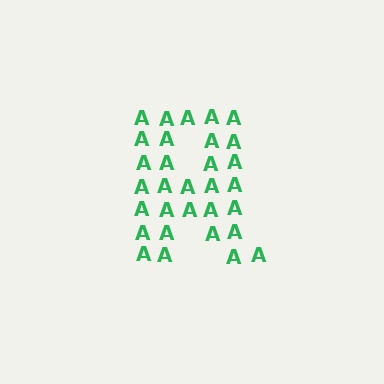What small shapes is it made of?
It is made of small letter A's.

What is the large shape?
The large shape is the letter R.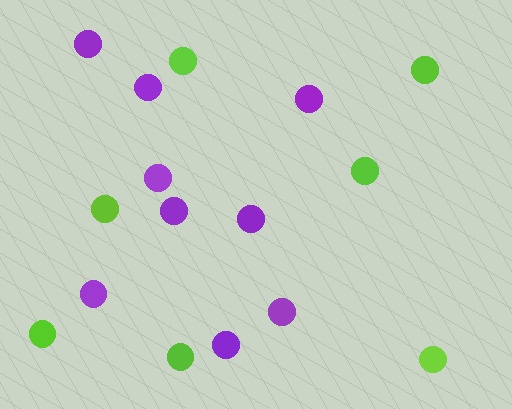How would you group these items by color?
There are 2 groups: one group of lime circles (7) and one group of purple circles (9).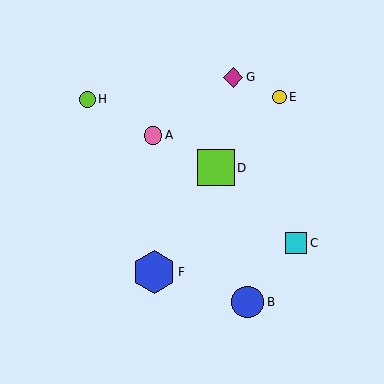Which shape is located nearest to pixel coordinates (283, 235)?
The cyan square (labeled C) at (296, 243) is nearest to that location.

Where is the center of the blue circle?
The center of the blue circle is at (248, 302).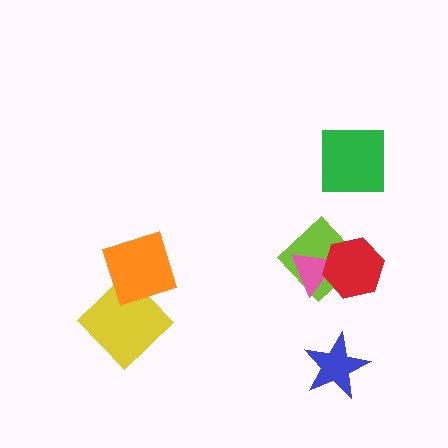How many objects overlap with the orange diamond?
1 object overlaps with the orange diamond.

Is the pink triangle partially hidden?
Yes, it is partially covered by another shape.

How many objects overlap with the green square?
0 objects overlap with the green square.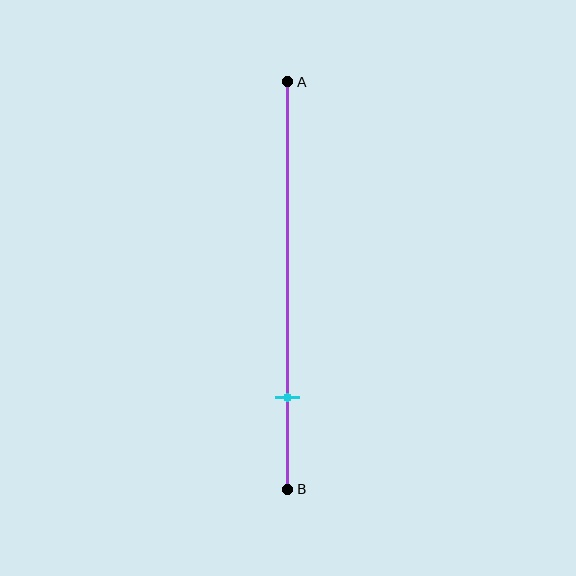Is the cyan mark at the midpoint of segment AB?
No, the mark is at about 80% from A, not at the 50% midpoint.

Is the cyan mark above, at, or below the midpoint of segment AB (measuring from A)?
The cyan mark is below the midpoint of segment AB.